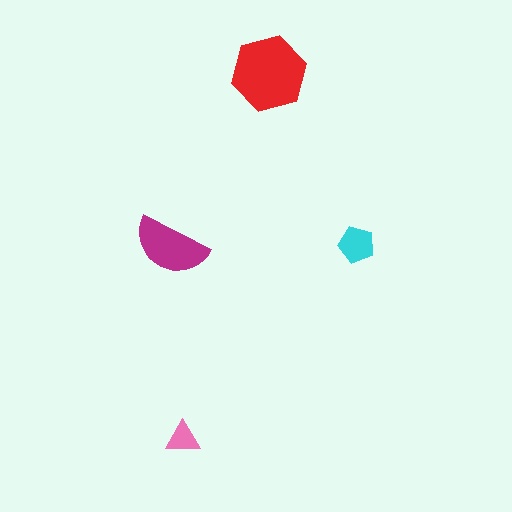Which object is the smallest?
The pink triangle.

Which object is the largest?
The red hexagon.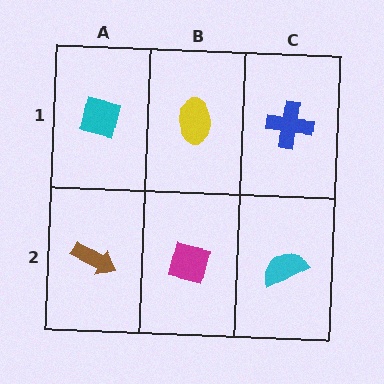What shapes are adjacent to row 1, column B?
A magenta square (row 2, column B), a cyan square (row 1, column A), a blue cross (row 1, column C).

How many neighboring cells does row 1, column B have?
3.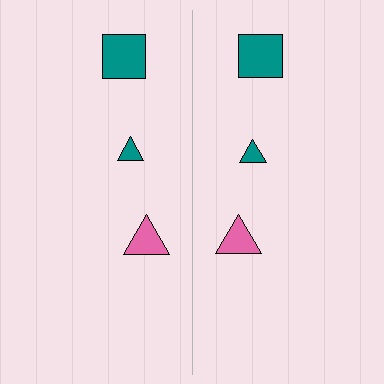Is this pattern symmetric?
Yes, this pattern has bilateral (reflection) symmetry.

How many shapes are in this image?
There are 6 shapes in this image.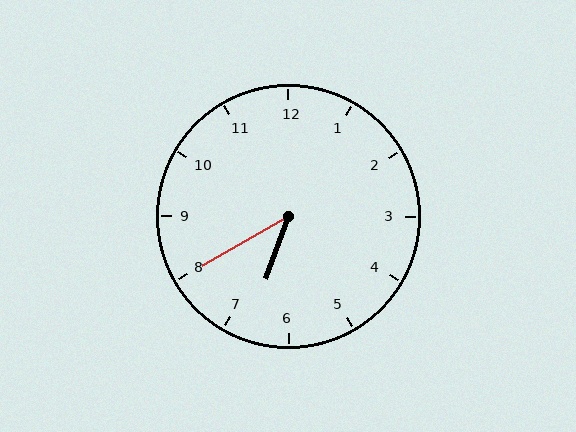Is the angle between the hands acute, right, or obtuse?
It is acute.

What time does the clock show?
6:40.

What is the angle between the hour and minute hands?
Approximately 40 degrees.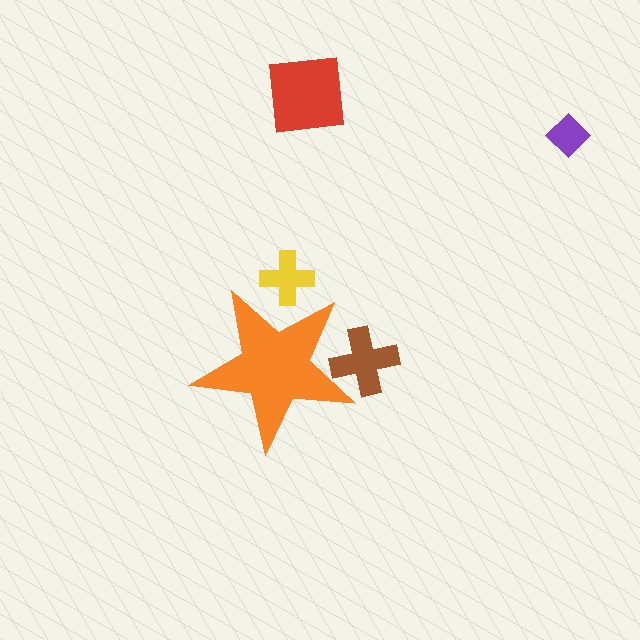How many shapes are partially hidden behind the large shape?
2 shapes are partially hidden.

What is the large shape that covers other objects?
An orange star.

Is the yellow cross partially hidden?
Yes, the yellow cross is partially hidden behind the orange star.